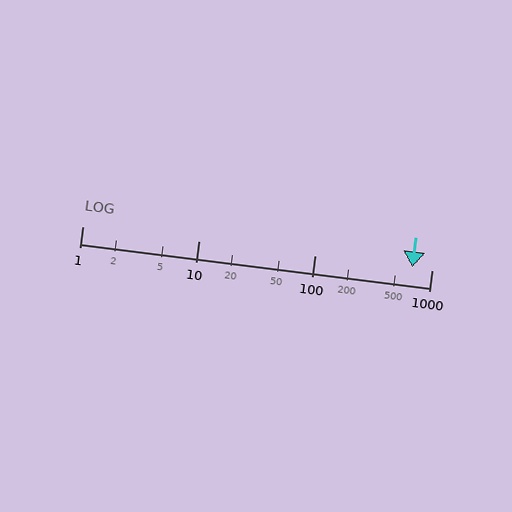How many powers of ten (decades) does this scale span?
The scale spans 3 decades, from 1 to 1000.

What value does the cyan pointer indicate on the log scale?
The pointer indicates approximately 680.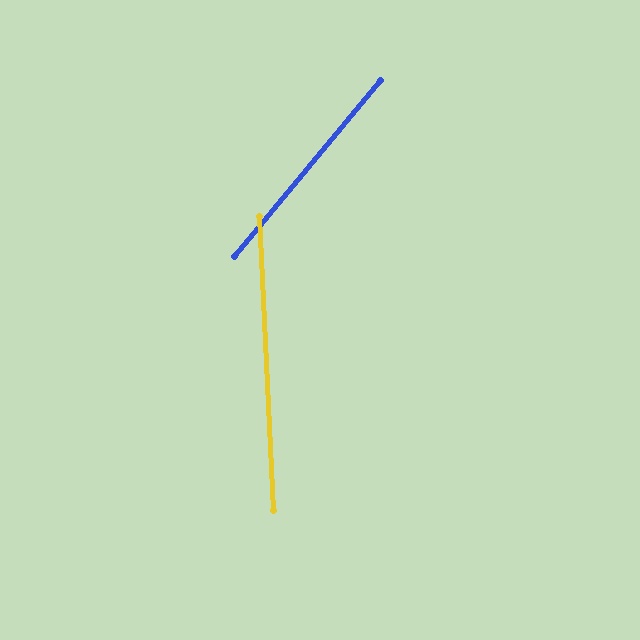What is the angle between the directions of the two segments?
Approximately 42 degrees.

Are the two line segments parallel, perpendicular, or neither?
Neither parallel nor perpendicular — they differ by about 42°.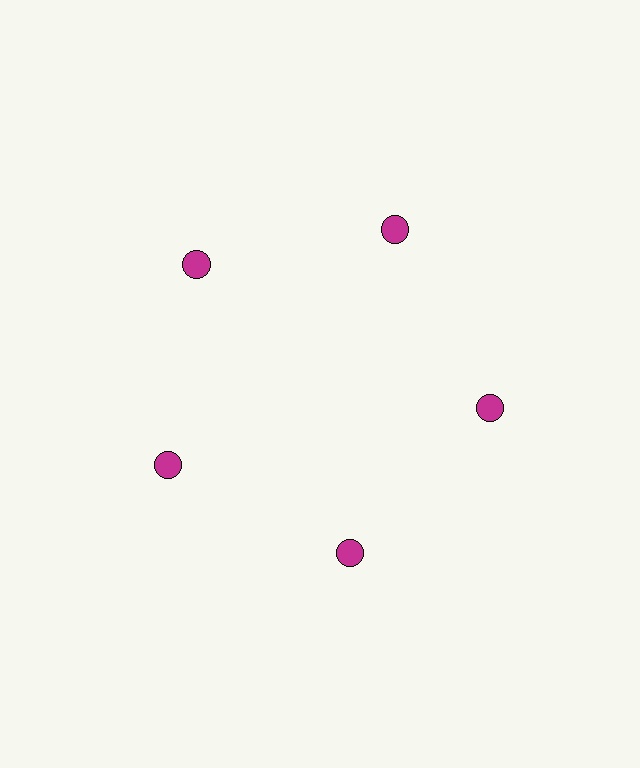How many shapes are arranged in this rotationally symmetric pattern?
There are 5 shapes, arranged in 5 groups of 1.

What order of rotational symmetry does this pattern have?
This pattern has 5-fold rotational symmetry.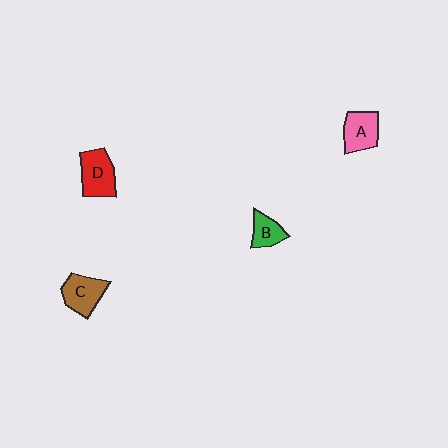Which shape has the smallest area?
Shape B (green).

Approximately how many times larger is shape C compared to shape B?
Approximately 1.5 times.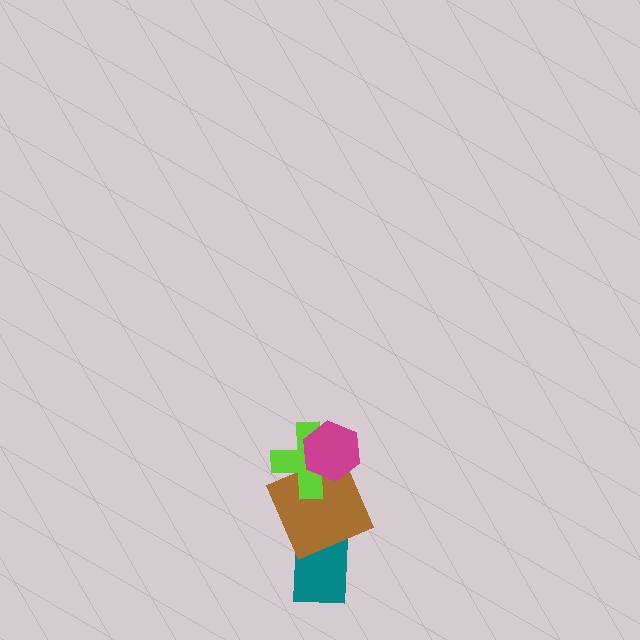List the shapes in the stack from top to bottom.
From top to bottom: the magenta hexagon, the lime cross, the brown square, the teal rectangle.